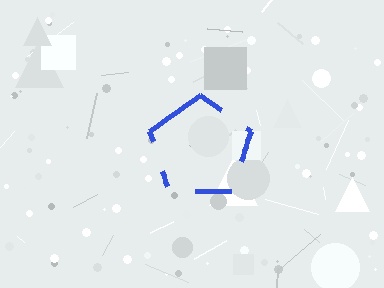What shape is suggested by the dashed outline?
The dashed outline suggests a pentagon.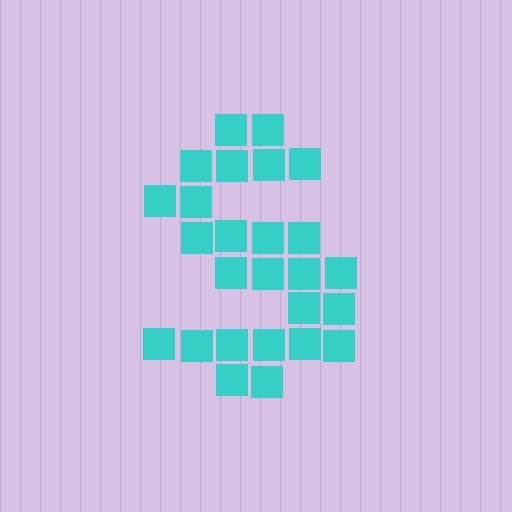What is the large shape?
The large shape is the letter S.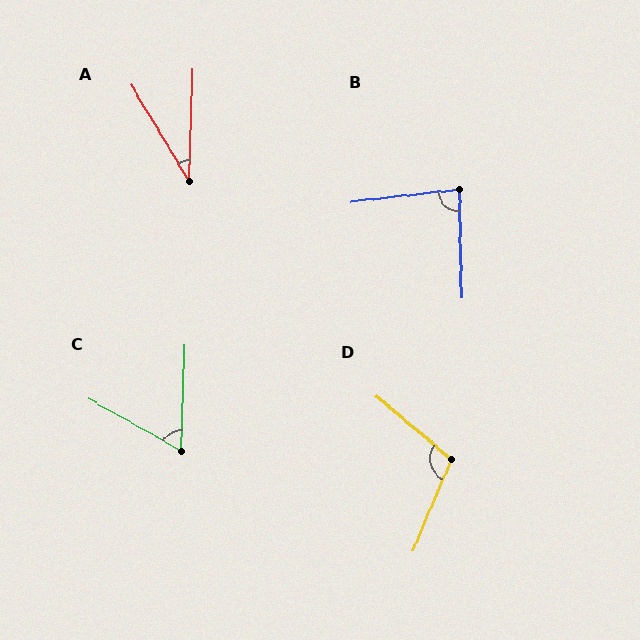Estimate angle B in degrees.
Approximately 85 degrees.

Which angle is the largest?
D, at approximately 108 degrees.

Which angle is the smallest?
A, at approximately 33 degrees.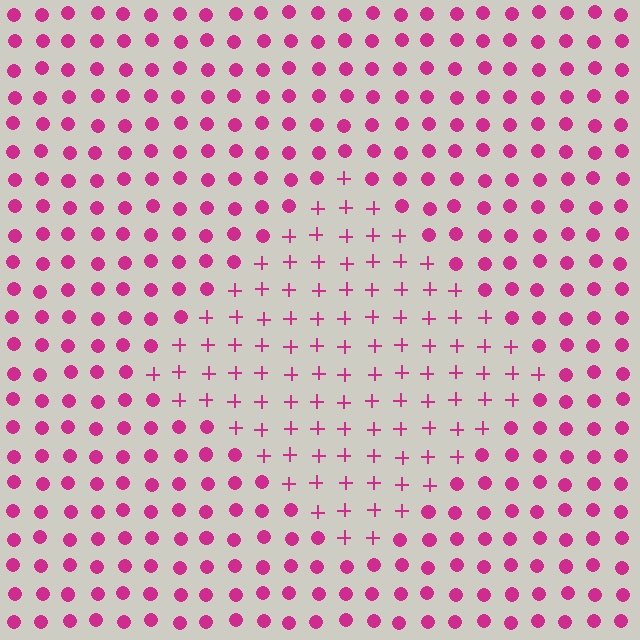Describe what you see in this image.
The image is filled with small magenta elements arranged in a uniform grid. A diamond-shaped region contains plus signs, while the surrounding area contains circles. The boundary is defined purely by the change in element shape.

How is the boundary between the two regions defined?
The boundary is defined by a change in element shape: plus signs inside vs. circles outside. All elements share the same color and spacing.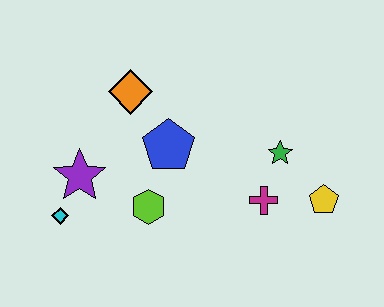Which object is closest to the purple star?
The cyan diamond is closest to the purple star.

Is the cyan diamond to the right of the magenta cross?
No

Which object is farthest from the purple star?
The yellow pentagon is farthest from the purple star.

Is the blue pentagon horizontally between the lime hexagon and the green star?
Yes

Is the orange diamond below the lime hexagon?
No